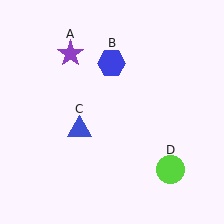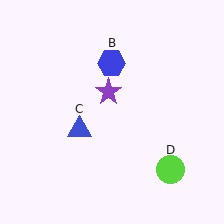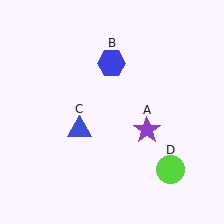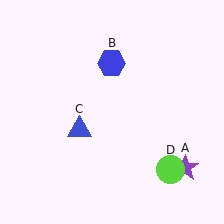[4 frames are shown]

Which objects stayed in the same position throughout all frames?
Blue hexagon (object B) and blue triangle (object C) and lime circle (object D) remained stationary.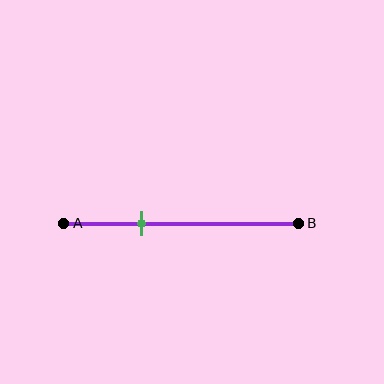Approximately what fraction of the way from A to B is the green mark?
The green mark is approximately 35% of the way from A to B.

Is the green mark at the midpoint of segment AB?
No, the mark is at about 35% from A, not at the 50% midpoint.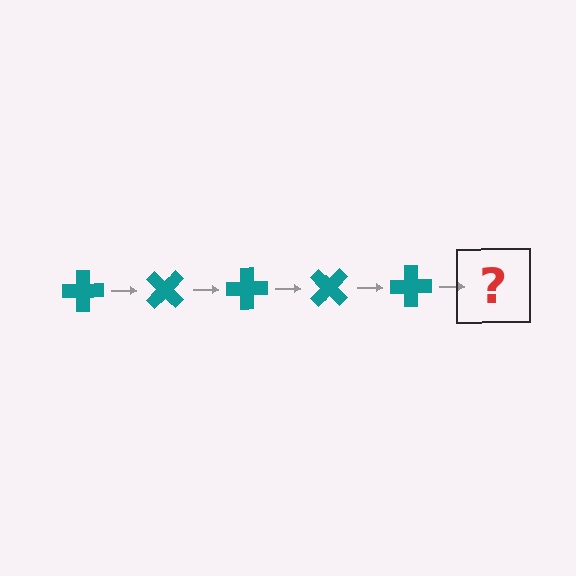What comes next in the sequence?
The next element should be a teal cross rotated 225 degrees.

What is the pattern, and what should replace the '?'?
The pattern is that the cross rotates 45 degrees each step. The '?' should be a teal cross rotated 225 degrees.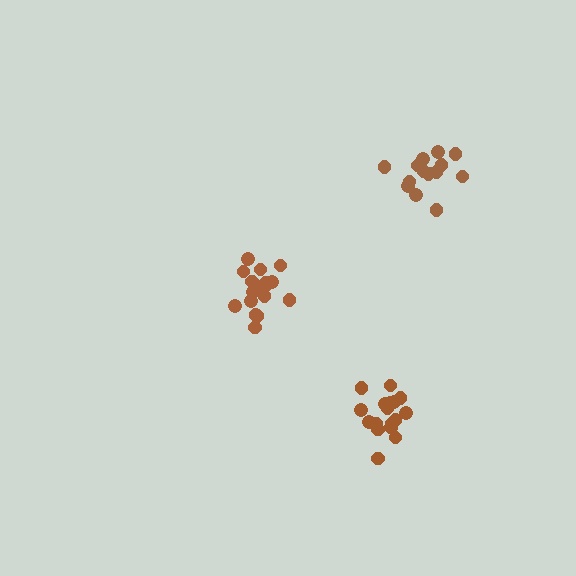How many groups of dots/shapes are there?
There are 3 groups.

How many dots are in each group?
Group 1: 17 dots, Group 2: 15 dots, Group 3: 18 dots (50 total).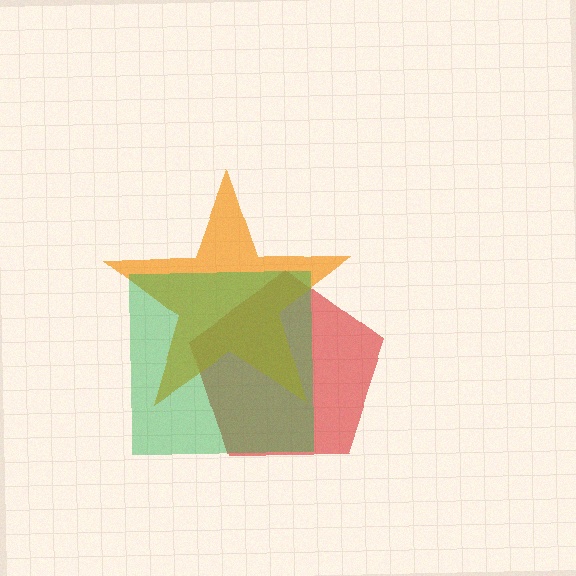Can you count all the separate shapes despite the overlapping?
Yes, there are 3 separate shapes.